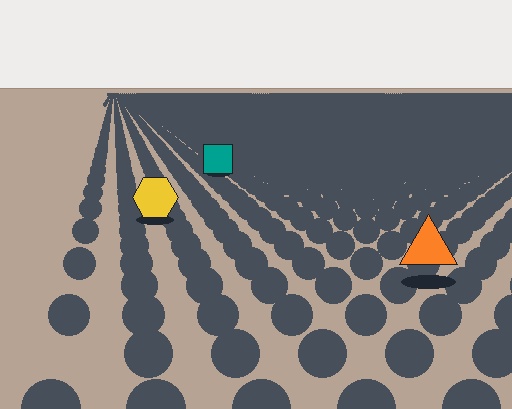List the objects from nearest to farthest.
From nearest to farthest: the orange triangle, the yellow hexagon, the teal square.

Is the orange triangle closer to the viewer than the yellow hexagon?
Yes. The orange triangle is closer — you can tell from the texture gradient: the ground texture is coarser near it.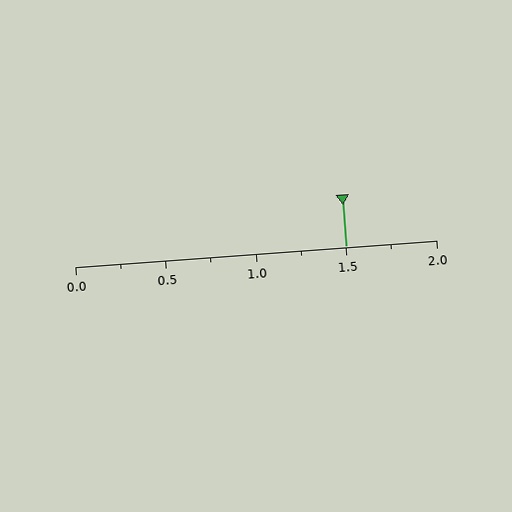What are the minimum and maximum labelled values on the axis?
The axis runs from 0.0 to 2.0.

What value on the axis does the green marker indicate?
The marker indicates approximately 1.5.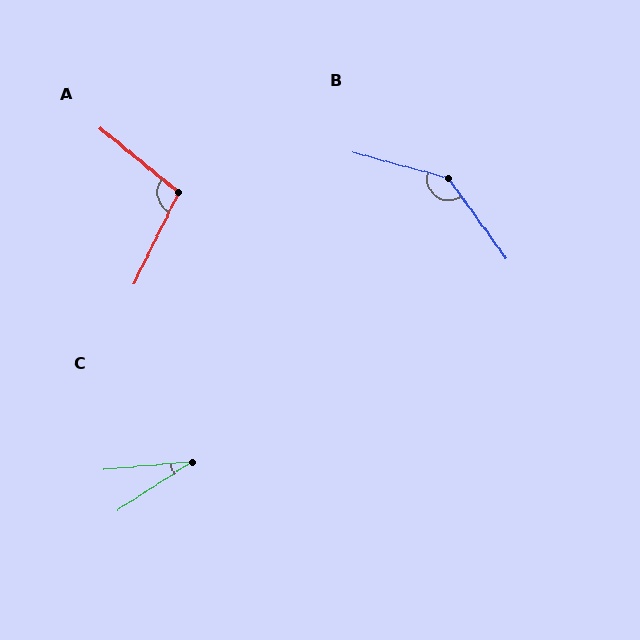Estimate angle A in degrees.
Approximately 103 degrees.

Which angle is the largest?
B, at approximately 141 degrees.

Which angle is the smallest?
C, at approximately 28 degrees.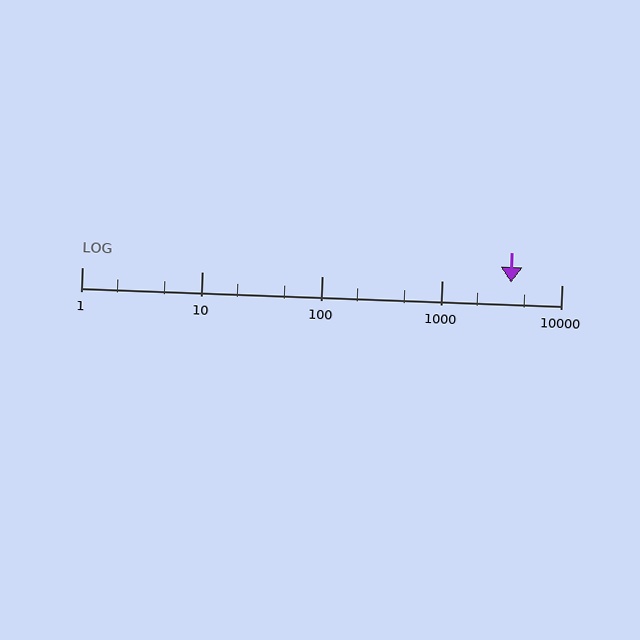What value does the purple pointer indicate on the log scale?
The pointer indicates approximately 3800.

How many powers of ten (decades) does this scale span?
The scale spans 4 decades, from 1 to 10000.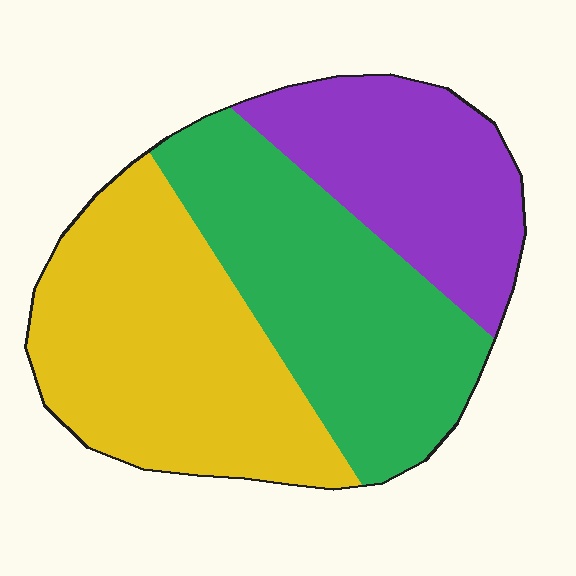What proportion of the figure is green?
Green takes up between a third and a half of the figure.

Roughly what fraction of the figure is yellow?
Yellow covers 39% of the figure.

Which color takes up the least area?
Purple, at roughly 25%.